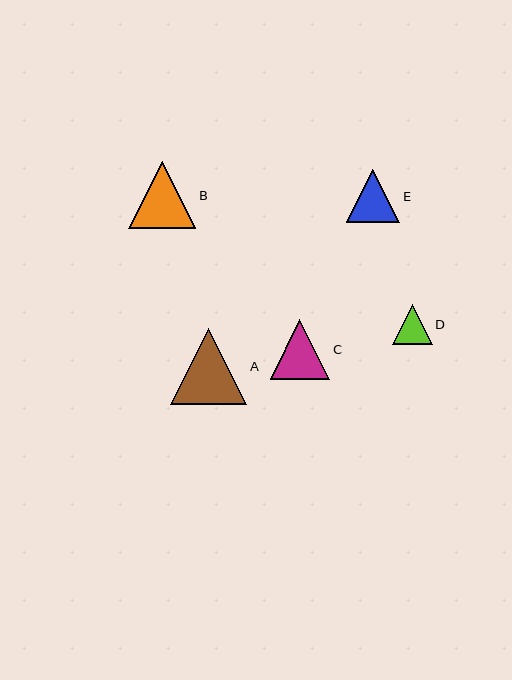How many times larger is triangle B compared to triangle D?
Triangle B is approximately 1.7 times the size of triangle D.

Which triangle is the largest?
Triangle A is the largest with a size of approximately 76 pixels.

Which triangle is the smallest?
Triangle D is the smallest with a size of approximately 40 pixels.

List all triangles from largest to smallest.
From largest to smallest: A, B, C, E, D.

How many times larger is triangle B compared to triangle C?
Triangle B is approximately 1.1 times the size of triangle C.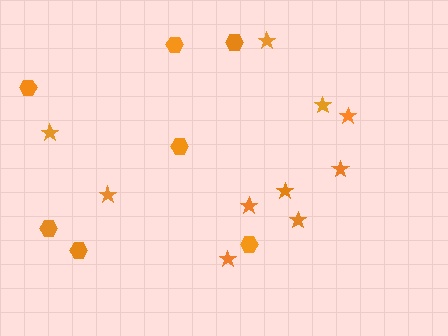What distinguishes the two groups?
There are 2 groups: one group of stars (10) and one group of hexagons (7).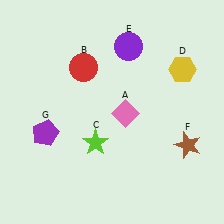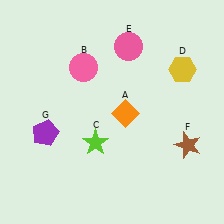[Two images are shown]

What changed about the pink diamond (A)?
In Image 1, A is pink. In Image 2, it changed to orange.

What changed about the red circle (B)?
In Image 1, B is red. In Image 2, it changed to pink.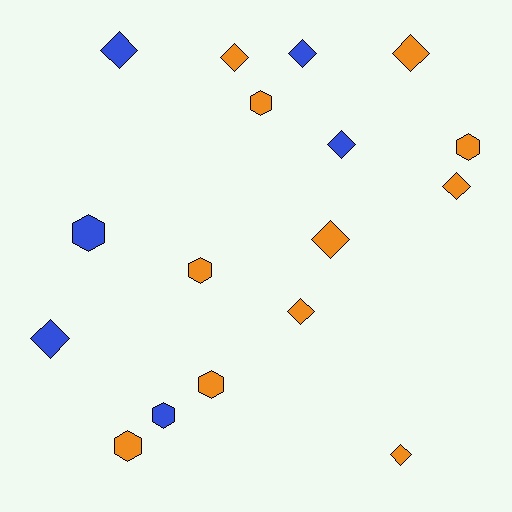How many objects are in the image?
There are 17 objects.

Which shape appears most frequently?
Diamond, with 10 objects.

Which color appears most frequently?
Orange, with 11 objects.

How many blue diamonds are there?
There are 4 blue diamonds.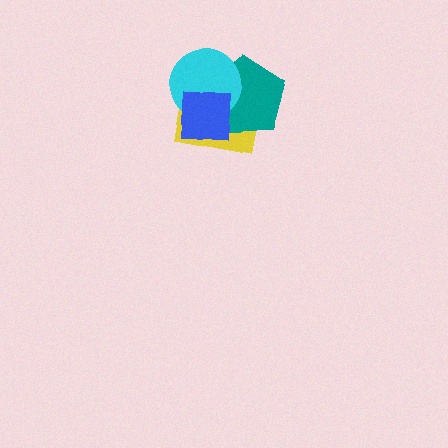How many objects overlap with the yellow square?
3 objects overlap with the yellow square.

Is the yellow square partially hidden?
Yes, it is partially covered by another shape.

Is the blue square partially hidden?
No, no other shape covers it.